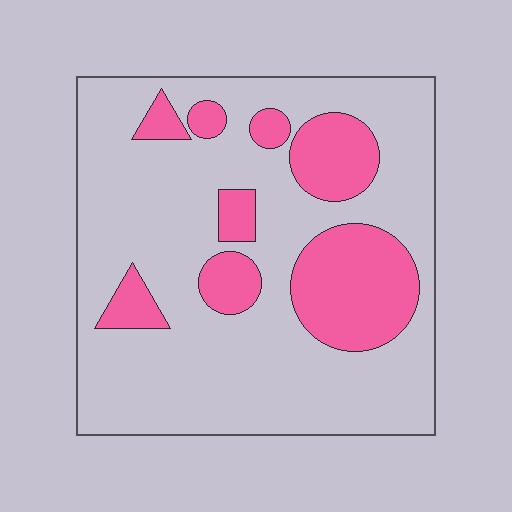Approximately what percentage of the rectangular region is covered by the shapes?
Approximately 25%.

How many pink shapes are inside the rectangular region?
8.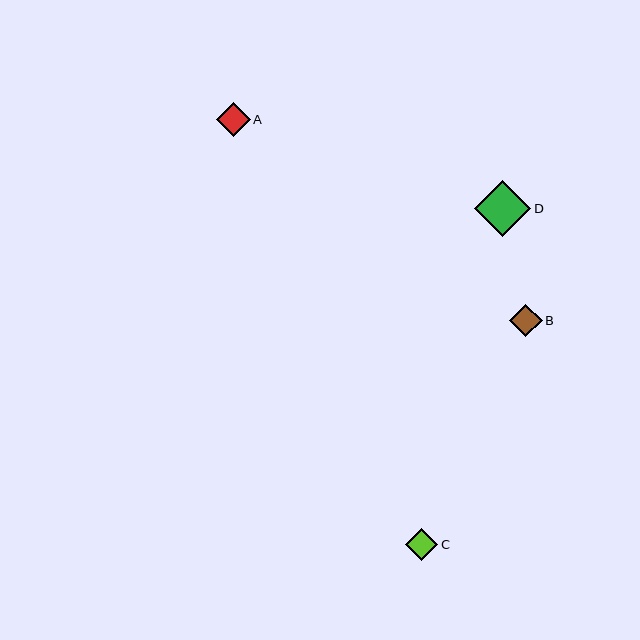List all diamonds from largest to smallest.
From largest to smallest: D, A, B, C.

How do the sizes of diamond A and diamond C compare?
Diamond A and diamond C are approximately the same size.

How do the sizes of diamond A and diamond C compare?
Diamond A and diamond C are approximately the same size.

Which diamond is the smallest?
Diamond C is the smallest with a size of approximately 32 pixels.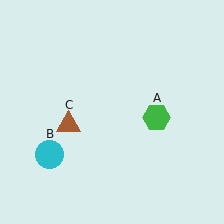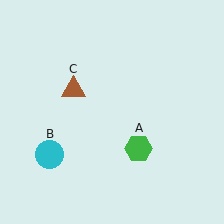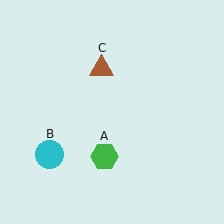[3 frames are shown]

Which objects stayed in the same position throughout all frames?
Cyan circle (object B) remained stationary.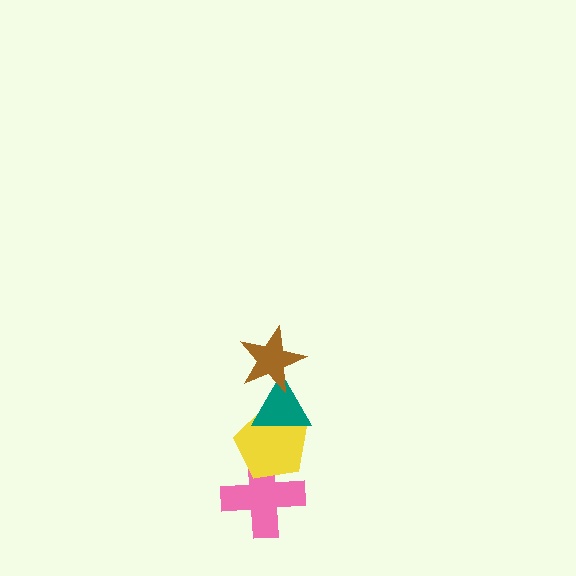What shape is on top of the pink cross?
The yellow pentagon is on top of the pink cross.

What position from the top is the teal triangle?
The teal triangle is 2nd from the top.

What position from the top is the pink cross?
The pink cross is 4th from the top.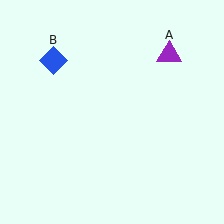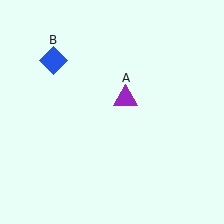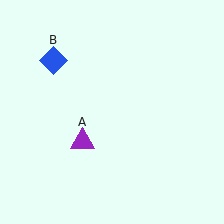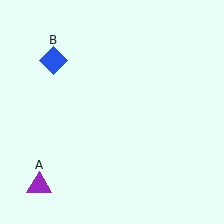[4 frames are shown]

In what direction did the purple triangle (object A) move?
The purple triangle (object A) moved down and to the left.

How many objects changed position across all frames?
1 object changed position: purple triangle (object A).